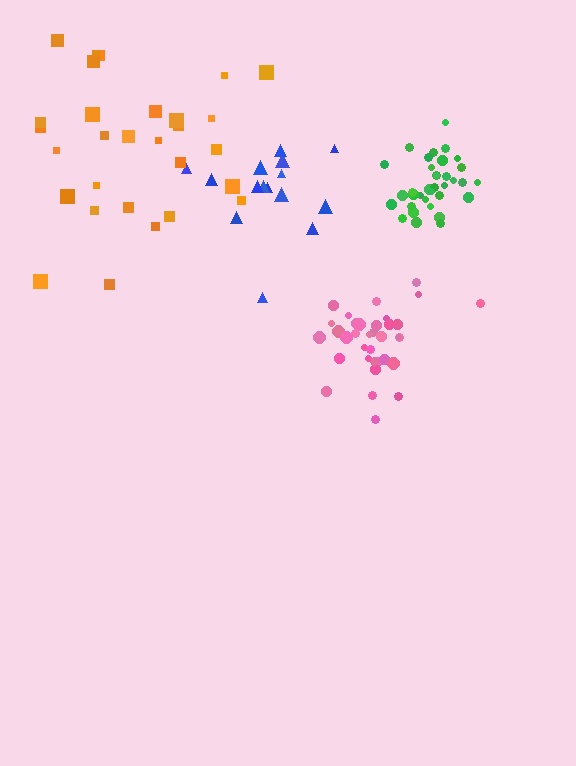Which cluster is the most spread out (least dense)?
Orange.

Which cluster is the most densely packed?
Green.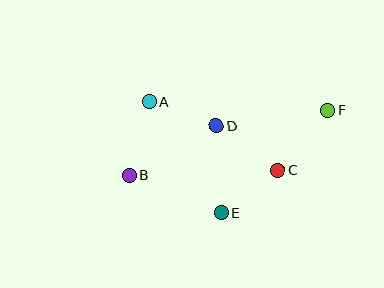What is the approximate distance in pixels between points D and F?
The distance between D and F is approximately 113 pixels.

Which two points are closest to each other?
Points C and E are closest to each other.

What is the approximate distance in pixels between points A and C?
The distance between A and C is approximately 145 pixels.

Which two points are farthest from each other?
Points B and F are farthest from each other.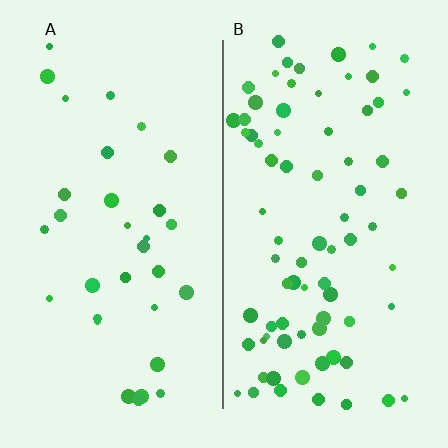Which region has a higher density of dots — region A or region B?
B (the right).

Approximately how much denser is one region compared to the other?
Approximately 2.5× — region B over region A.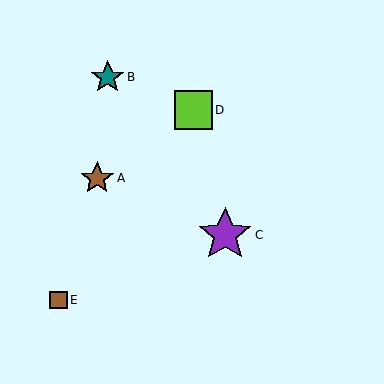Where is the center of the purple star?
The center of the purple star is at (225, 235).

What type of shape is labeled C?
Shape C is a purple star.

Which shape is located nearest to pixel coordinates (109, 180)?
The brown star (labeled A) at (97, 178) is nearest to that location.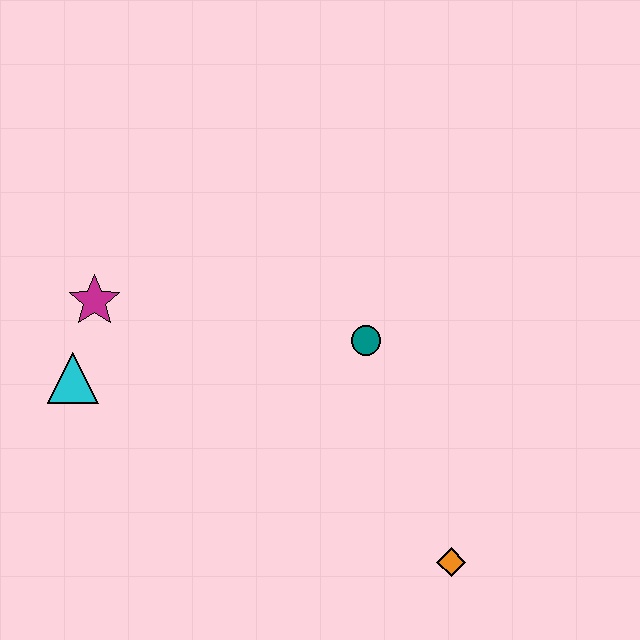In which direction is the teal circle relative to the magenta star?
The teal circle is to the right of the magenta star.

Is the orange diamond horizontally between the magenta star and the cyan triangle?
No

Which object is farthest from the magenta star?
The orange diamond is farthest from the magenta star.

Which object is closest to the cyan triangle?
The magenta star is closest to the cyan triangle.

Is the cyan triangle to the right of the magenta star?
No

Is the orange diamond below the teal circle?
Yes